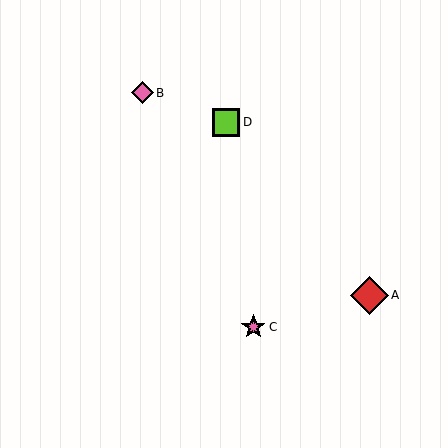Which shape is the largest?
The red diamond (labeled A) is the largest.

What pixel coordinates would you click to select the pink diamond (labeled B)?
Click at (143, 93) to select the pink diamond B.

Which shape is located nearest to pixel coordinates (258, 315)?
The pink star (labeled C) at (253, 327) is nearest to that location.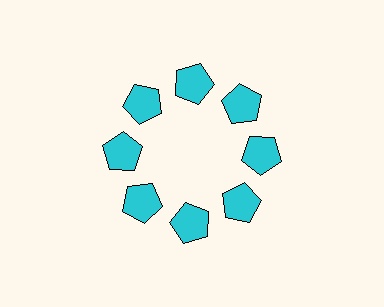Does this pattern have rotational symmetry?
Yes, this pattern has 8-fold rotational symmetry. It looks the same after rotating 45 degrees around the center.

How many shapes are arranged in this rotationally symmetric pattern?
There are 8 shapes, arranged in 8 groups of 1.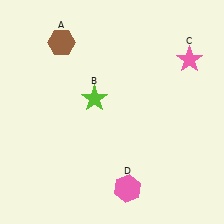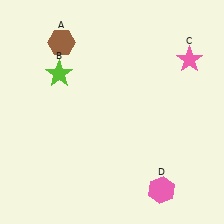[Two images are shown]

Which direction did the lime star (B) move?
The lime star (B) moved left.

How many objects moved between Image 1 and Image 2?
2 objects moved between the two images.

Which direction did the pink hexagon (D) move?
The pink hexagon (D) moved right.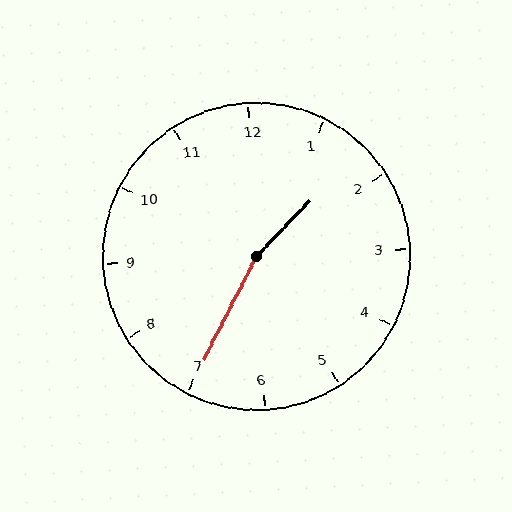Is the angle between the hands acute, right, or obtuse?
It is obtuse.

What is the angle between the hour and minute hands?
Approximately 162 degrees.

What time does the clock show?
1:35.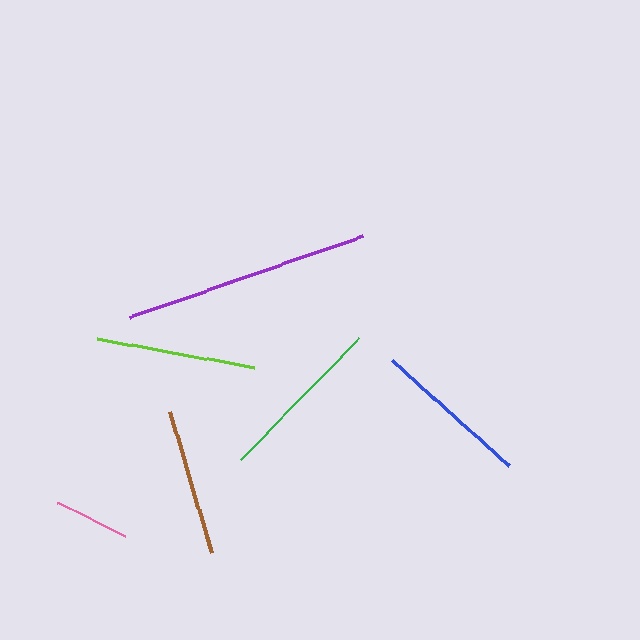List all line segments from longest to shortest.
From longest to shortest: purple, green, lime, blue, brown, pink.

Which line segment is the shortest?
The pink line is the shortest at approximately 75 pixels.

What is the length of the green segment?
The green segment is approximately 170 pixels long.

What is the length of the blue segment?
The blue segment is approximately 158 pixels long.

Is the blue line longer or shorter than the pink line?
The blue line is longer than the pink line.